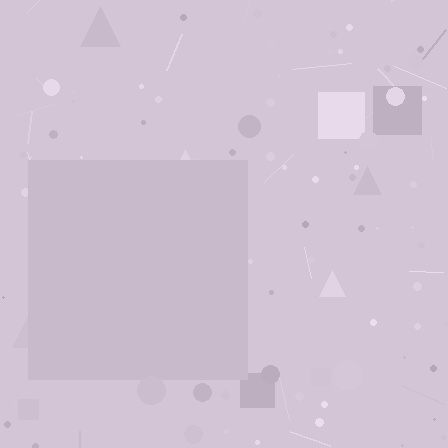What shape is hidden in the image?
A square is hidden in the image.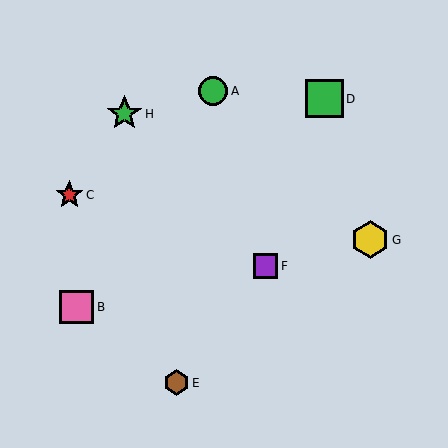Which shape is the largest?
The green square (labeled D) is the largest.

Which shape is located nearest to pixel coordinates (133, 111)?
The green star (labeled H) at (124, 114) is nearest to that location.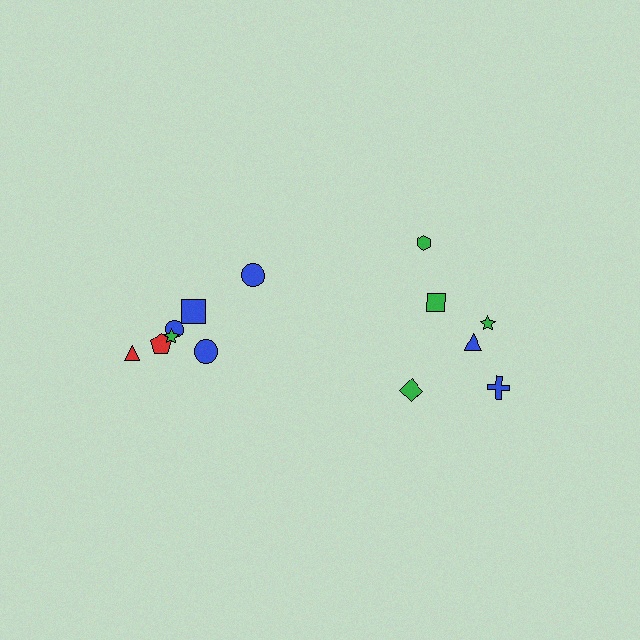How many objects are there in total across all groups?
There are 14 objects.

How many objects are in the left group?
There are 8 objects.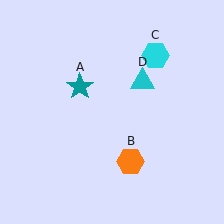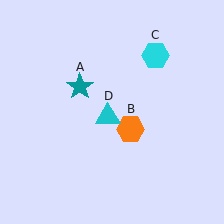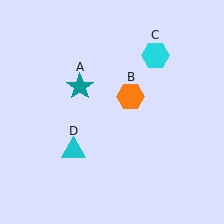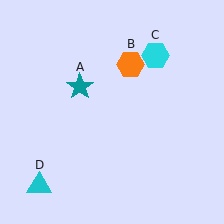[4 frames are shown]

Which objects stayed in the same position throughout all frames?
Teal star (object A) and cyan hexagon (object C) remained stationary.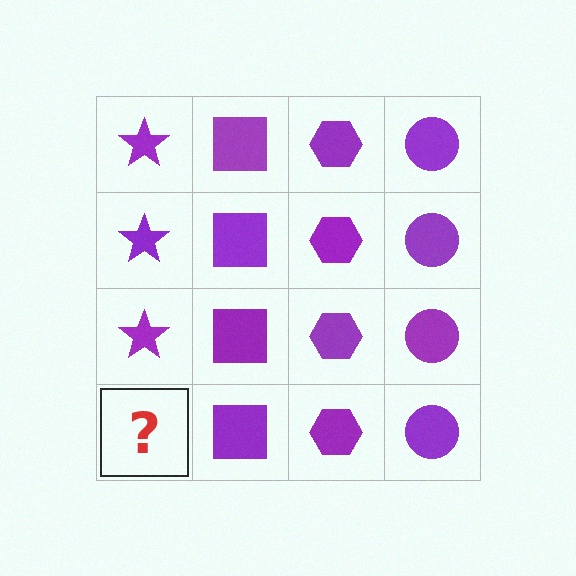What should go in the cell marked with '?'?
The missing cell should contain a purple star.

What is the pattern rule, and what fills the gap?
The rule is that each column has a consistent shape. The gap should be filled with a purple star.